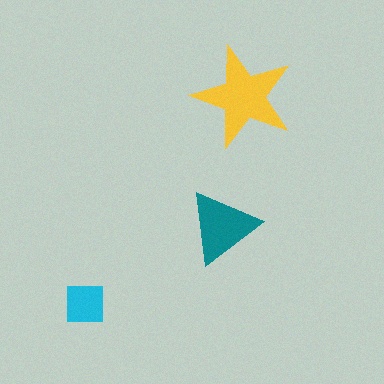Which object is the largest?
The yellow star.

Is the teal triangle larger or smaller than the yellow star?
Smaller.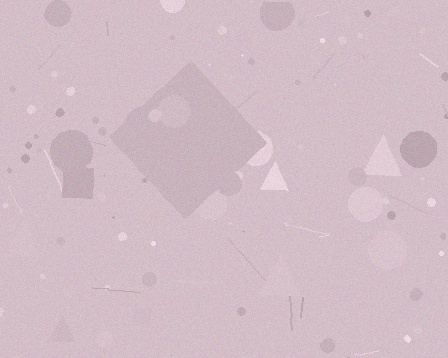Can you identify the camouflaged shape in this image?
The camouflaged shape is a diamond.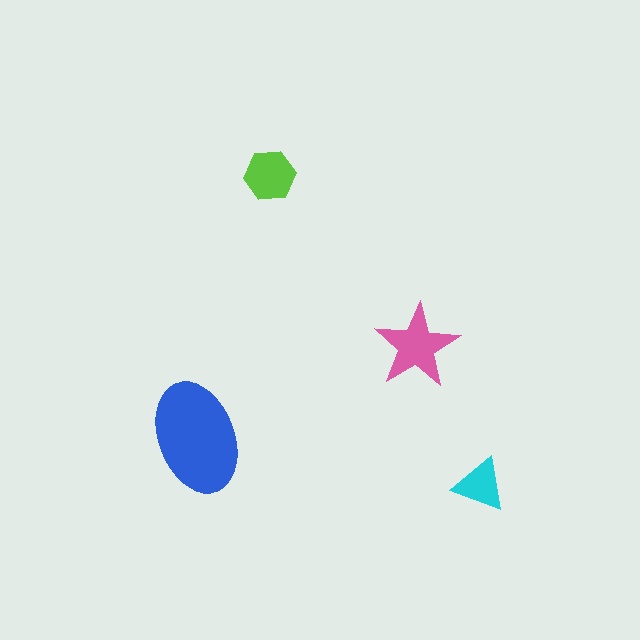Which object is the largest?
The blue ellipse.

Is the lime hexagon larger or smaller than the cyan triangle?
Larger.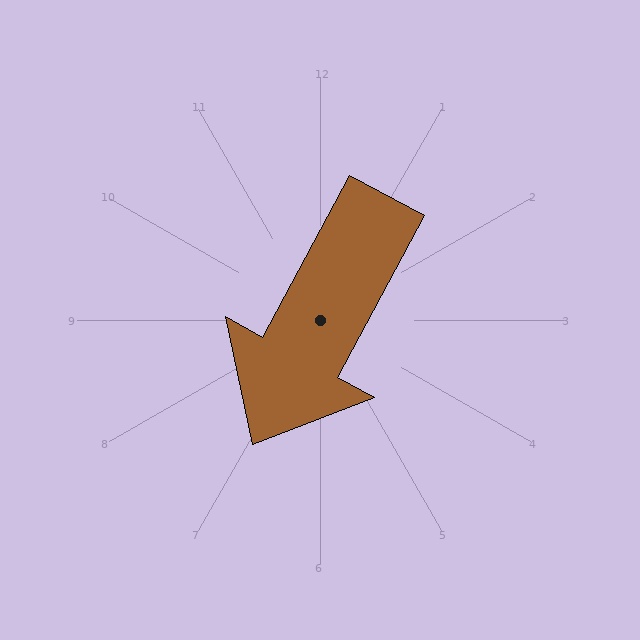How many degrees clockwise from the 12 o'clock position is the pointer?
Approximately 208 degrees.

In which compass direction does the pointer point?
Southwest.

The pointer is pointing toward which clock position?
Roughly 7 o'clock.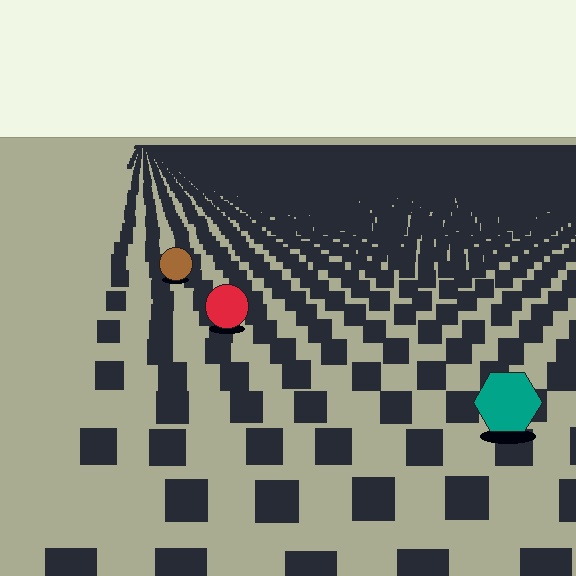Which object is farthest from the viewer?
The brown circle is farthest from the viewer. It appears smaller and the ground texture around it is denser.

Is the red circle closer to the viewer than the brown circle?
Yes. The red circle is closer — you can tell from the texture gradient: the ground texture is coarser near it.